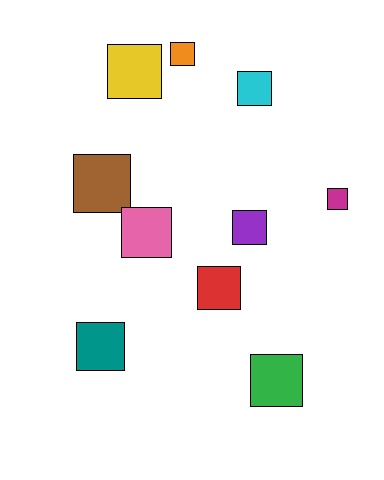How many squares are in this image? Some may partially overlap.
There are 10 squares.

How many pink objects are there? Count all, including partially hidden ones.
There is 1 pink object.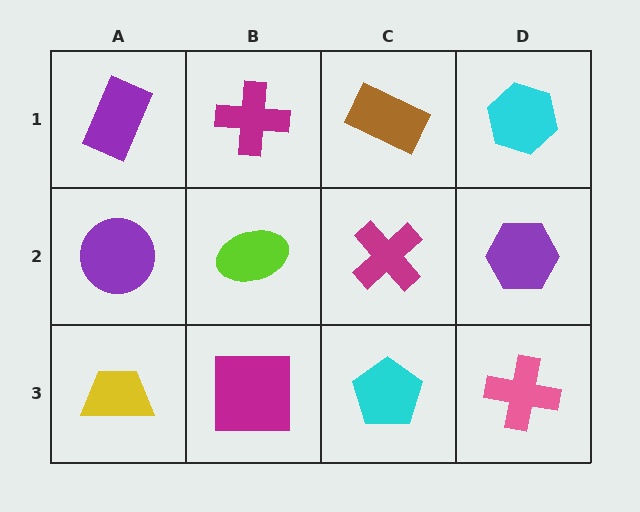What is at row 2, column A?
A purple circle.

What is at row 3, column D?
A pink cross.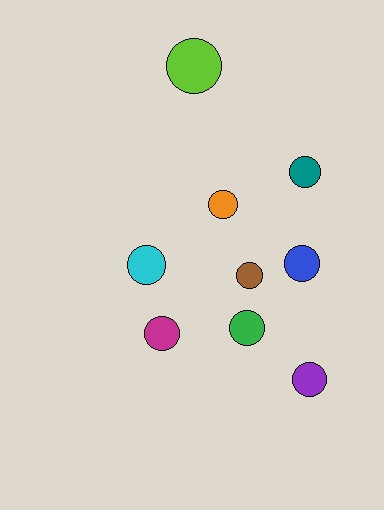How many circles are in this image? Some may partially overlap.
There are 9 circles.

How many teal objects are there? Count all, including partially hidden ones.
There is 1 teal object.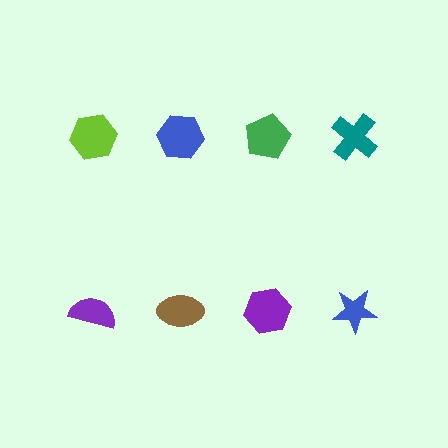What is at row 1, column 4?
A teal cross.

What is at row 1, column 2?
A blue hexagon.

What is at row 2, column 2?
A brown ellipse.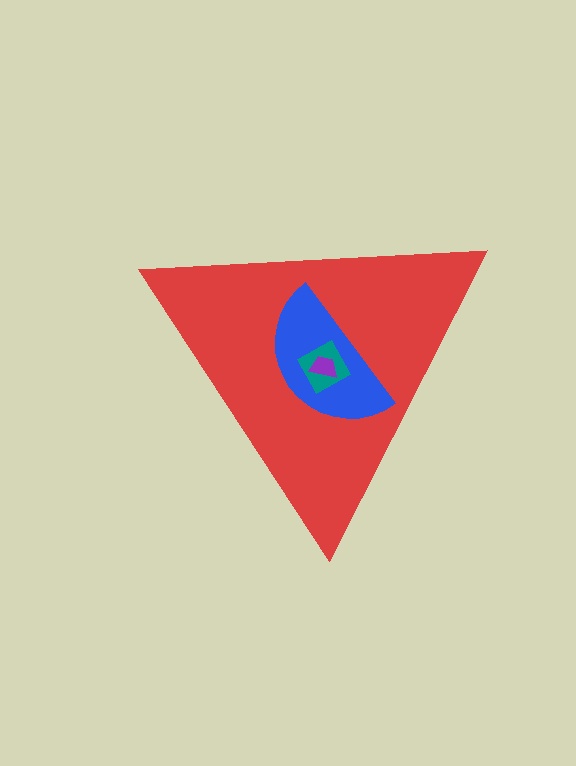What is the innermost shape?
The purple trapezoid.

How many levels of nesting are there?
4.